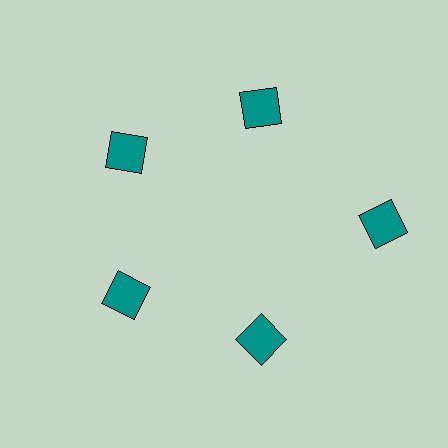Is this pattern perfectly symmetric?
No. The 5 teal squares are arranged in a ring, but one element near the 3 o'clock position is pushed outward from the center, breaking the 5-fold rotational symmetry.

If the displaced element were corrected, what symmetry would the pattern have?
It would have 5-fold rotational symmetry — the pattern would map onto itself every 72 degrees.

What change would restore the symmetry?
The symmetry would be restored by moving it inward, back onto the ring so that all 5 squares sit at equal angles and equal distance from the center.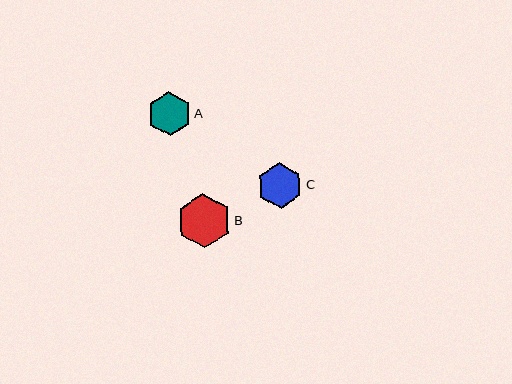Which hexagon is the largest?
Hexagon B is the largest with a size of approximately 54 pixels.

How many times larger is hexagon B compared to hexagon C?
Hexagon B is approximately 1.2 times the size of hexagon C.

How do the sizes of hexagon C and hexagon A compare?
Hexagon C and hexagon A are approximately the same size.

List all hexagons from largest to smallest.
From largest to smallest: B, C, A.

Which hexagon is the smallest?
Hexagon A is the smallest with a size of approximately 43 pixels.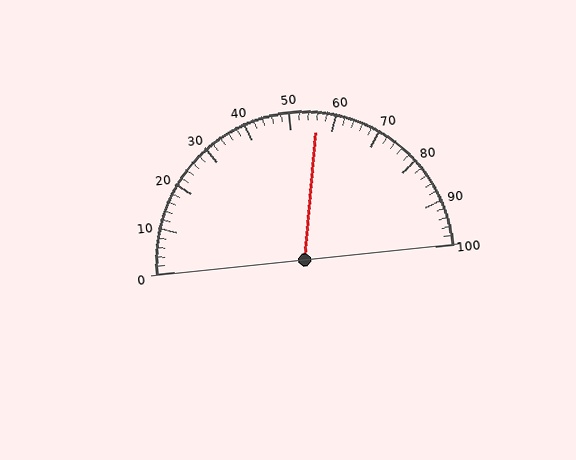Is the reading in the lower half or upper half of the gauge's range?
The reading is in the upper half of the range (0 to 100).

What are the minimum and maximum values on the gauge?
The gauge ranges from 0 to 100.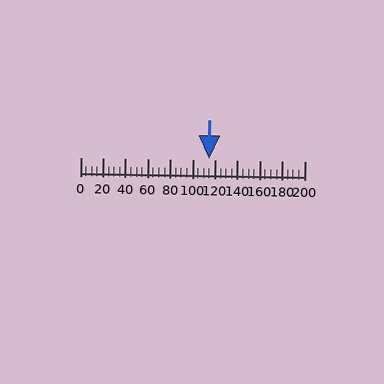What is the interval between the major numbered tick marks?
The major tick marks are spaced 20 units apart.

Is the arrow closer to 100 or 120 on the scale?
The arrow is closer to 120.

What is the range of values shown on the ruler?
The ruler shows values from 0 to 200.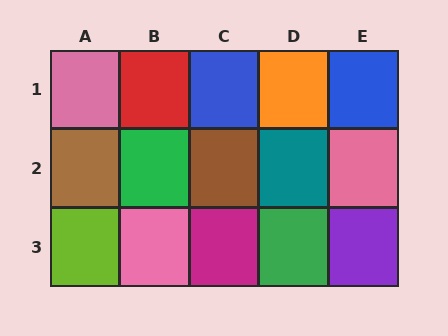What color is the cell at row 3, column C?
Magenta.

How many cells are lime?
1 cell is lime.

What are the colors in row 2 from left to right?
Brown, green, brown, teal, pink.